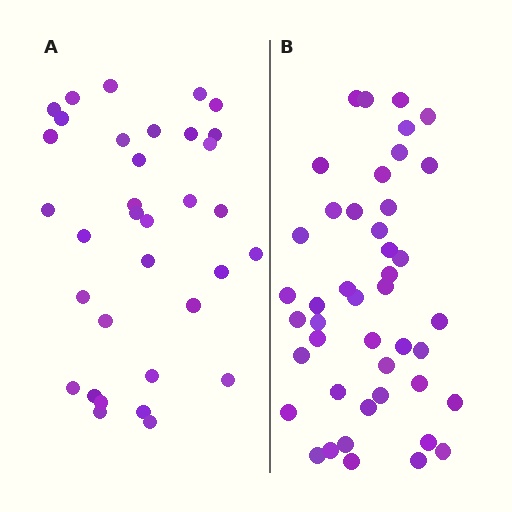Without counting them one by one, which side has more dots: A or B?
Region B (the right region) has more dots.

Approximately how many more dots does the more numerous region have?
Region B has roughly 10 or so more dots than region A.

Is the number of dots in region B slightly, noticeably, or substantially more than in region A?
Region B has noticeably more, but not dramatically so. The ratio is roughly 1.3 to 1.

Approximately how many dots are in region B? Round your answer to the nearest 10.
About 40 dots. (The exact count is 44, which rounds to 40.)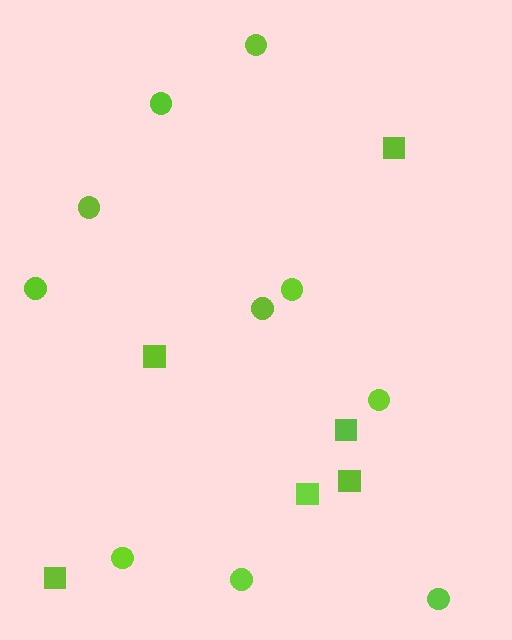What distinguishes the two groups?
There are 2 groups: one group of circles (10) and one group of squares (6).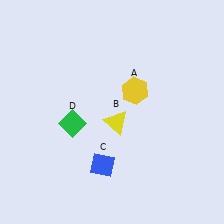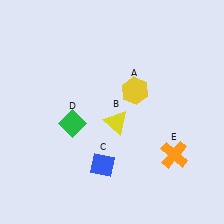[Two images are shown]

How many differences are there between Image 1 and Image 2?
There is 1 difference between the two images.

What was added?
An orange cross (E) was added in Image 2.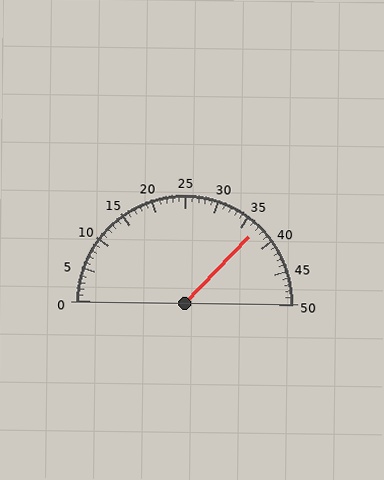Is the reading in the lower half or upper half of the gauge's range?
The reading is in the upper half of the range (0 to 50).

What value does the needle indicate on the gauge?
The needle indicates approximately 37.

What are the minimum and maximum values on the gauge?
The gauge ranges from 0 to 50.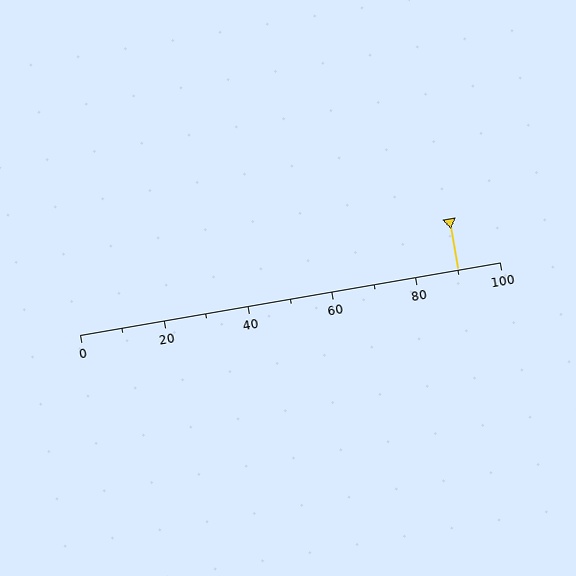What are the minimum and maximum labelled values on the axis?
The axis runs from 0 to 100.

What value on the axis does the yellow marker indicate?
The marker indicates approximately 90.